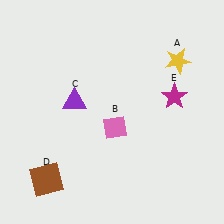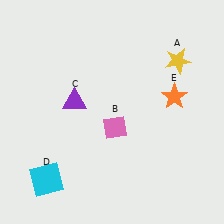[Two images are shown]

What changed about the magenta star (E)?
In Image 1, E is magenta. In Image 2, it changed to orange.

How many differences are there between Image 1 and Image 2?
There are 2 differences between the two images.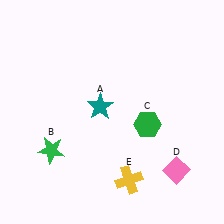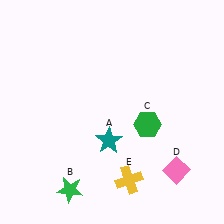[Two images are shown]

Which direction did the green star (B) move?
The green star (B) moved down.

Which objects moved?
The objects that moved are: the teal star (A), the green star (B).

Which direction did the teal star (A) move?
The teal star (A) moved down.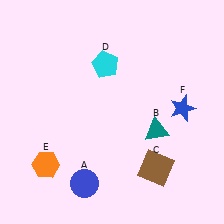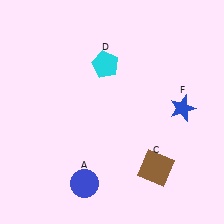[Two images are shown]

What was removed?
The teal triangle (B), the orange hexagon (E) were removed in Image 2.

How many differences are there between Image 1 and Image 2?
There are 2 differences between the two images.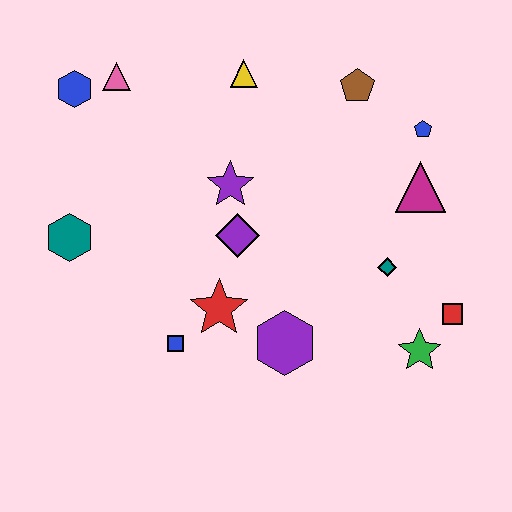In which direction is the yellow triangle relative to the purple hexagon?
The yellow triangle is above the purple hexagon.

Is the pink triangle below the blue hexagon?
No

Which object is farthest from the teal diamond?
The blue hexagon is farthest from the teal diamond.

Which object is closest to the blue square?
The red star is closest to the blue square.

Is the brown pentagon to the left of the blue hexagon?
No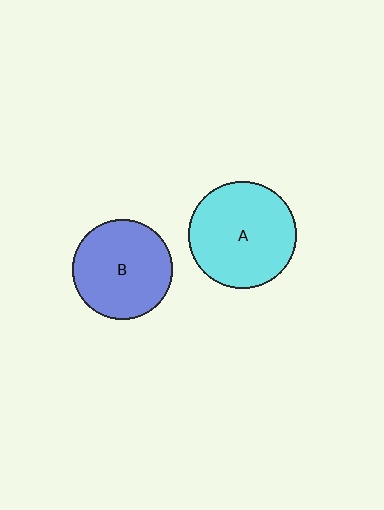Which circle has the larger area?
Circle A (cyan).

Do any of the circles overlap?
No, none of the circles overlap.